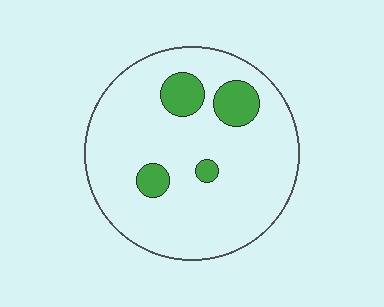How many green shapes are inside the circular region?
4.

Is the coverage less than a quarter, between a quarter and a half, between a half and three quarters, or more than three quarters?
Less than a quarter.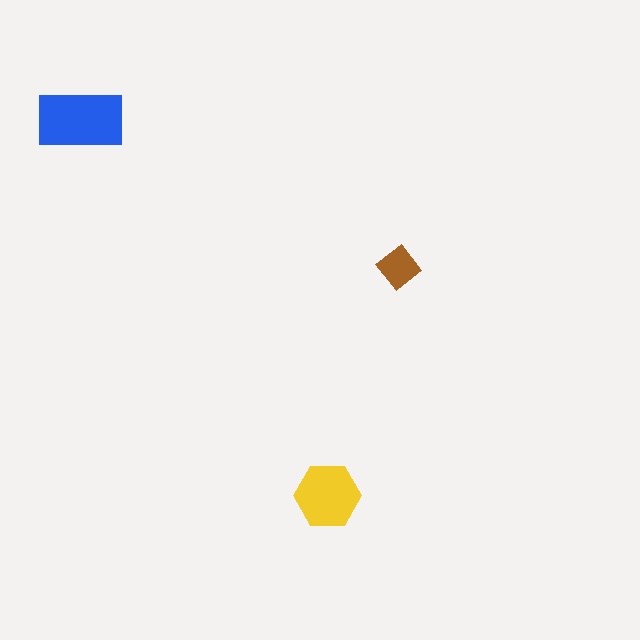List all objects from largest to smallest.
The blue rectangle, the yellow hexagon, the brown diamond.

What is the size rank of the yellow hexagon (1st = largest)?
2nd.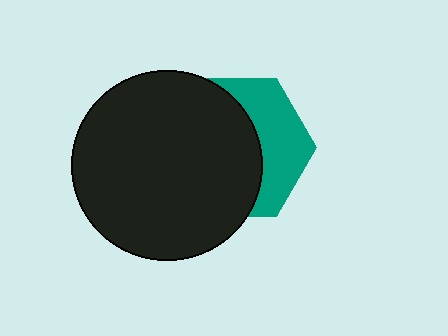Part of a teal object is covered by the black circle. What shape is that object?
It is a hexagon.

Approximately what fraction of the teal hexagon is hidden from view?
Roughly 62% of the teal hexagon is hidden behind the black circle.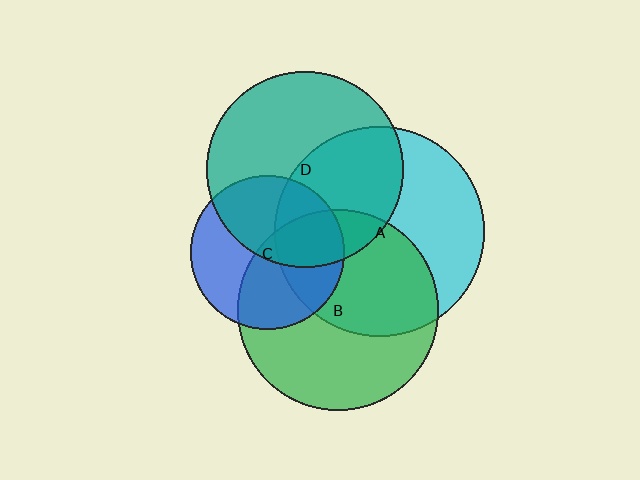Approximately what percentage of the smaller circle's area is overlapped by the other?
Approximately 50%.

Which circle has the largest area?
Circle A (cyan).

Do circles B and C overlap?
Yes.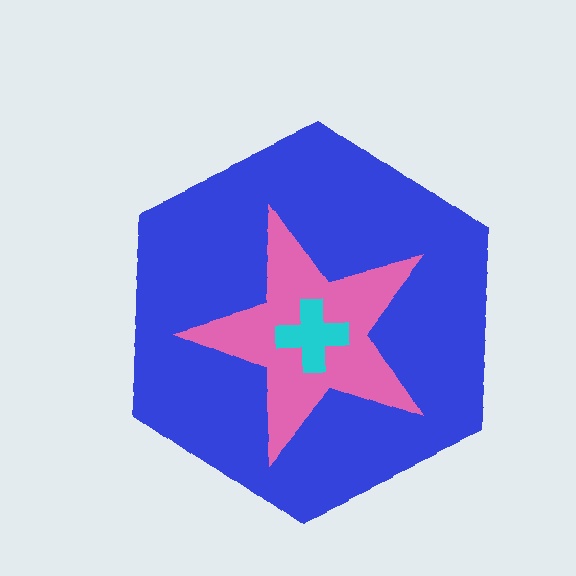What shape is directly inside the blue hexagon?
The pink star.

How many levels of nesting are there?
3.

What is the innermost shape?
The cyan cross.